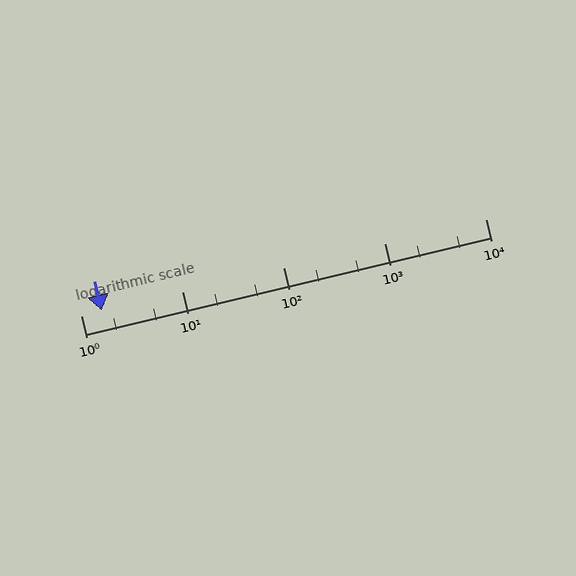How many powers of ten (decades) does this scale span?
The scale spans 4 decades, from 1 to 10000.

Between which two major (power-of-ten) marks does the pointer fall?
The pointer is between 1 and 10.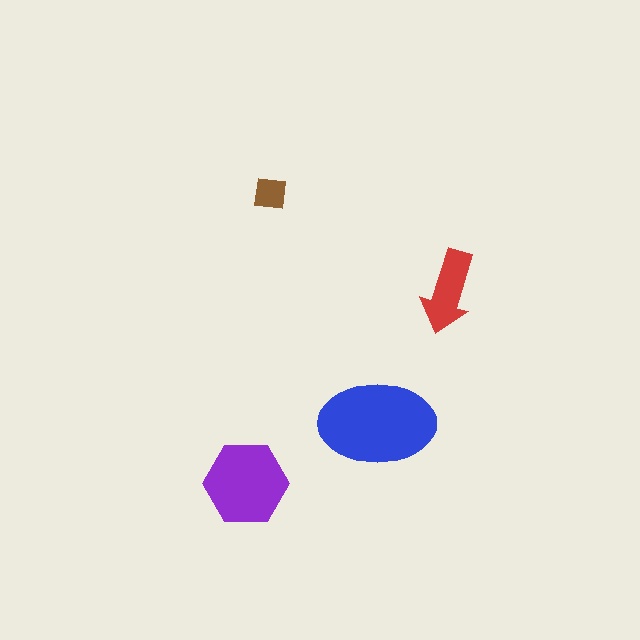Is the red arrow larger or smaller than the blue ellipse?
Smaller.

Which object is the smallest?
The brown square.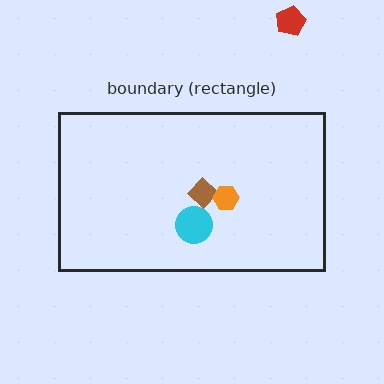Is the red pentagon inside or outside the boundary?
Outside.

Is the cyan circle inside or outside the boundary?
Inside.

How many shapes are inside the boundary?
3 inside, 1 outside.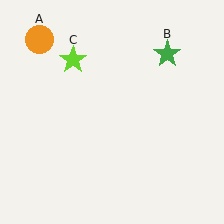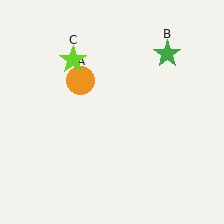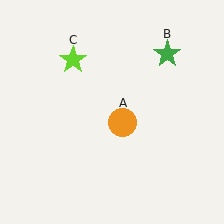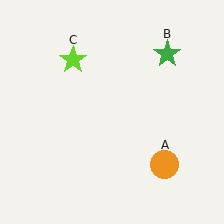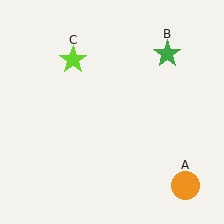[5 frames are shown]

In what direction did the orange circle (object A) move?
The orange circle (object A) moved down and to the right.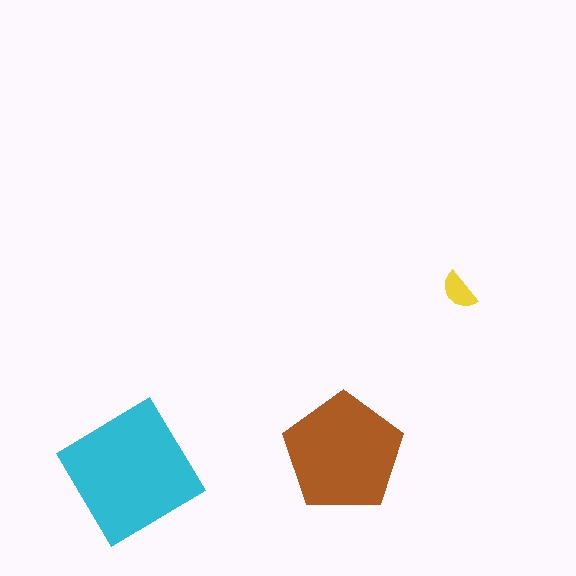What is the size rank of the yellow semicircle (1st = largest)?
3rd.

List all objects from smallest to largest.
The yellow semicircle, the brown pentagon, the cyan diamond.